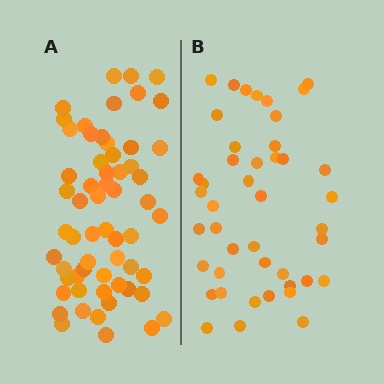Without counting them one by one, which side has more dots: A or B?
Region A (the left region) has more dots.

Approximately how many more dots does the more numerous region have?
Region A has approximately 15 more dots than region B.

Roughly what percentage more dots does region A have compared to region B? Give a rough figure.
About 35% more.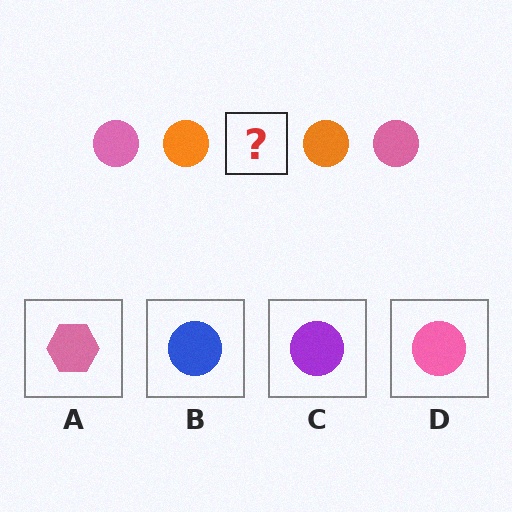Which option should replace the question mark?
Option D.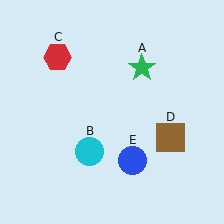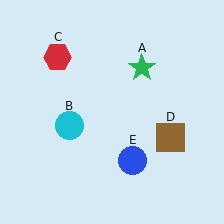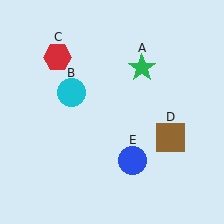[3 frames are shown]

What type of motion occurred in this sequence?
The cyan circle (object B) rotated clockwise around the center of the scene.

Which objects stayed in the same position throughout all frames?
Green star (object A) and red hexagon (object C) and brown square (object D) and blue circle (object E) remained stationary.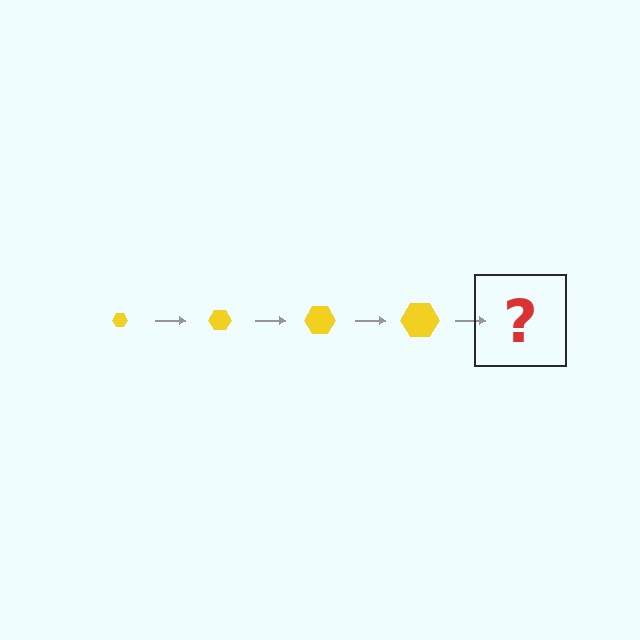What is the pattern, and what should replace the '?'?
The pattern is that the hexagon gets progressively larger each step. The '?' should be a yellow hexagon, larger than the previous one.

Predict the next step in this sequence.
The next step is a yellow hexagon, larger than the previous one.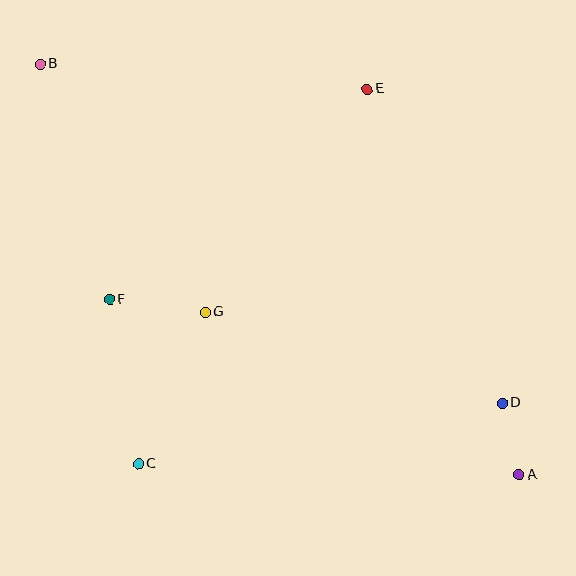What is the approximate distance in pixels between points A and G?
The distance between A and G is approximately 353 pixels.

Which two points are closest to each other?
Points A and D are closest to each other.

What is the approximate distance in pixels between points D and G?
The distance between D and G is approximately 310 pixels.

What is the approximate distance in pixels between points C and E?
The distance between C and E is approximately 439 pixels.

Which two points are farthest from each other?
Points A and B are farthest from each other.